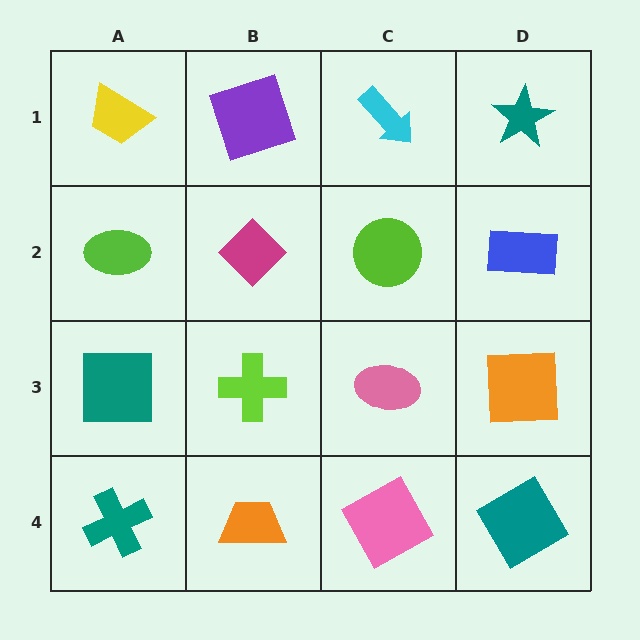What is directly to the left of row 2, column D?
A lime circle.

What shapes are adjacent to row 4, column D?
An orange square (row 3, column D), a pink square (row 4, column C).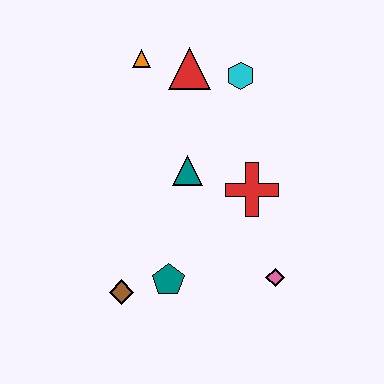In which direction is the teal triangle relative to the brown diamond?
The teal triangle is above the brown diamond.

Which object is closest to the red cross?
The teal triangle is closest to the red cross.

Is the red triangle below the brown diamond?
No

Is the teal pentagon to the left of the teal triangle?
Yes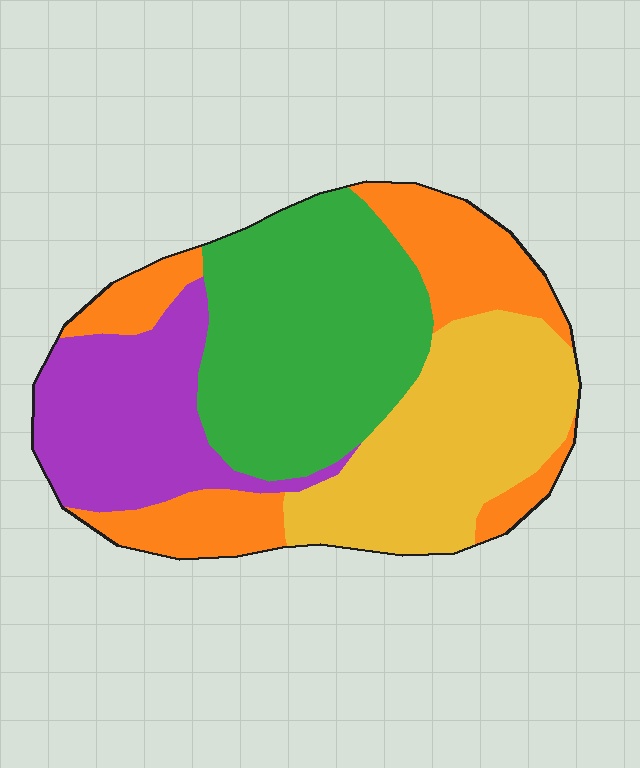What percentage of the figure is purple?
Purple covers around 20% of the figure.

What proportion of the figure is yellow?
Yellow covers about 25% of the figure.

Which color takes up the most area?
Green, at roughly 30%.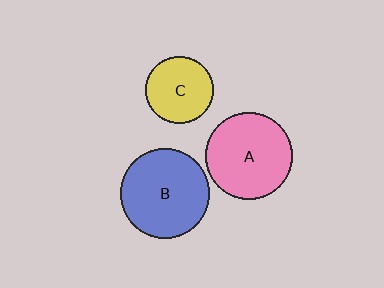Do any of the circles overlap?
No, none of the circles overlap.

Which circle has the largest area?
Circle B (blue).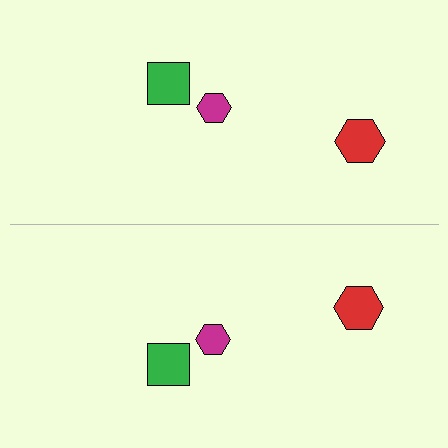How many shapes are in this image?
There are 6 shapes in this image.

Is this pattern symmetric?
Yes, this pattern has bilateral (reflection) symmetry.